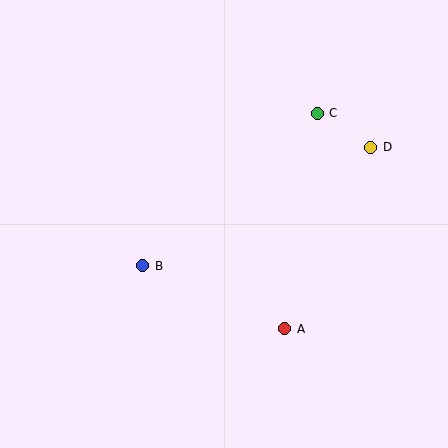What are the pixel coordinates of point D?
Point D is at (371, 147).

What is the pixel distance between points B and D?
The distance between B and D is 257 pixels.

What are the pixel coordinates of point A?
Point A is at (285, 329).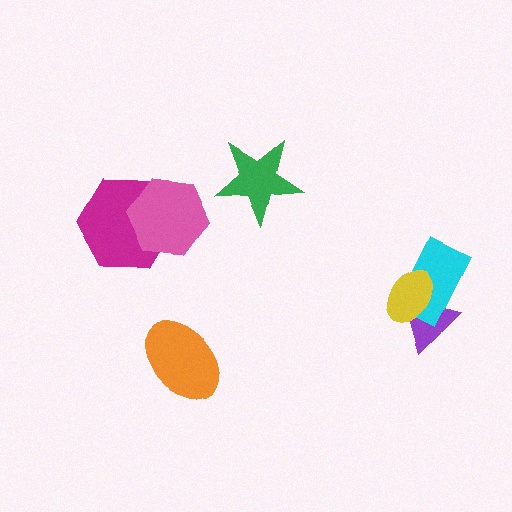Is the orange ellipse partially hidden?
No, no other shape covers it.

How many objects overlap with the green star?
0 objects overlap with the green star.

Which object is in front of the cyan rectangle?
The yellow ellipse is in front of the cyan rectangle.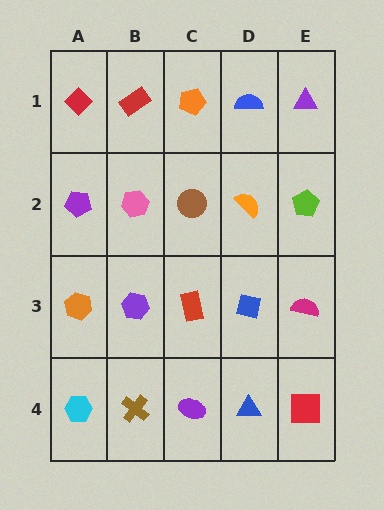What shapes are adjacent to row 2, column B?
A red rectangle (row 1, column B), a purple hexagon (row 3, column B), a purple pentagon (row 2, column A), a brown circle (row 2, column C).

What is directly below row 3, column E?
A red square.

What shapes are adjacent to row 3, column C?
A brown circle (row 2, column C), a purple ellipse (row 4, column C), a purple hexagon (row 3, column B), a blue square (row 3, column D).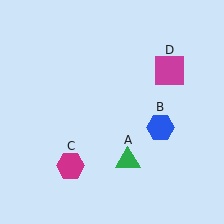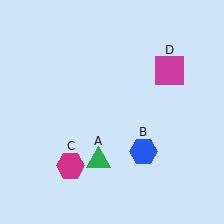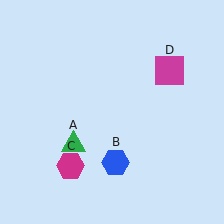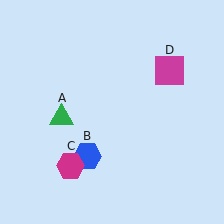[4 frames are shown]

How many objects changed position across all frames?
2 objects changed position: green triangle (object A), blue hexagon (object B).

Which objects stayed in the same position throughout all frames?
Magenta hexagon (object C) and magenta square (object D) remained stationary.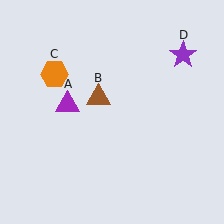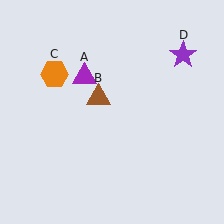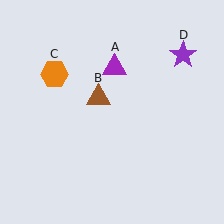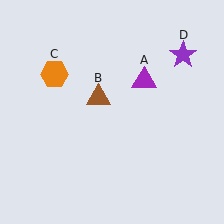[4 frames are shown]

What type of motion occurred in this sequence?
The purple triangle (object A) rotated clockwise around the center of the scene.